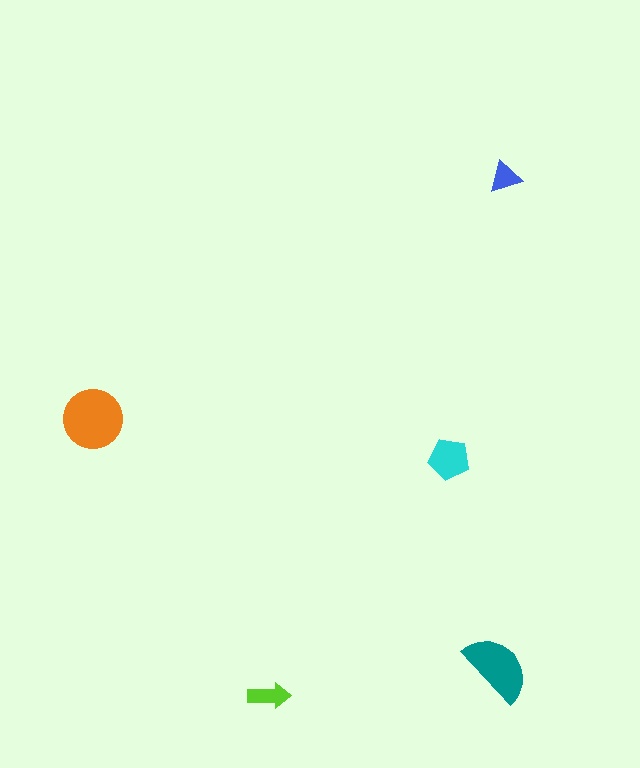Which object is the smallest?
The blue triangle.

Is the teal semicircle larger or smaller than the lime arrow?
Larger.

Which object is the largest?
The orange circle.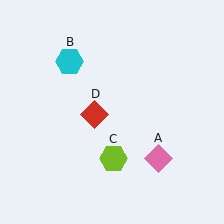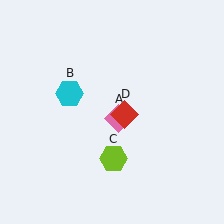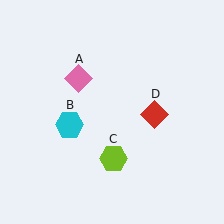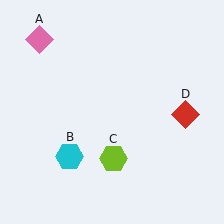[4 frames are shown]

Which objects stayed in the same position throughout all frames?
Lime hexagon (object C) remained stationary.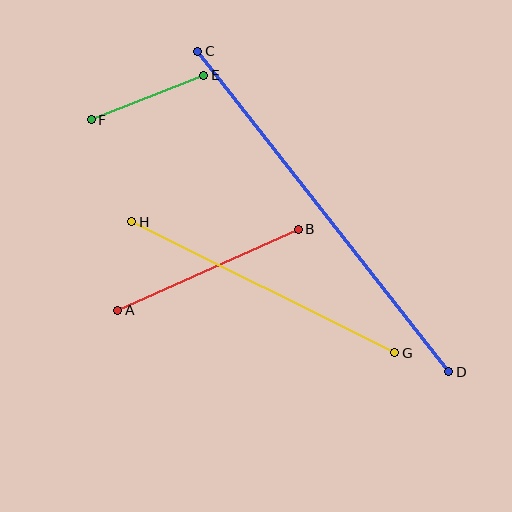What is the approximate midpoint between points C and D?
The midpoint is at approximately (323, 211) pixels.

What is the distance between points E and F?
The distance is approximately 121 pixels.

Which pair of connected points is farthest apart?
Points C and D are farthest apart.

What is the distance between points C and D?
The distance is approximately 407 pixels.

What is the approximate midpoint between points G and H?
The midpoint is at approximately (263, 287) pixels.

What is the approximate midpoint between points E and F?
The midpoint is at approximately (147, 97) pixels.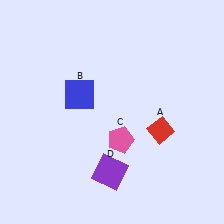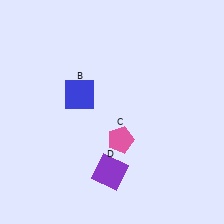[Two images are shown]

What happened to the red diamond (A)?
The red diamond (A) was removed in Image 2. It was in the bottom-right area of Image 1.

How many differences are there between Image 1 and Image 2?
There is 1 difference between the two images.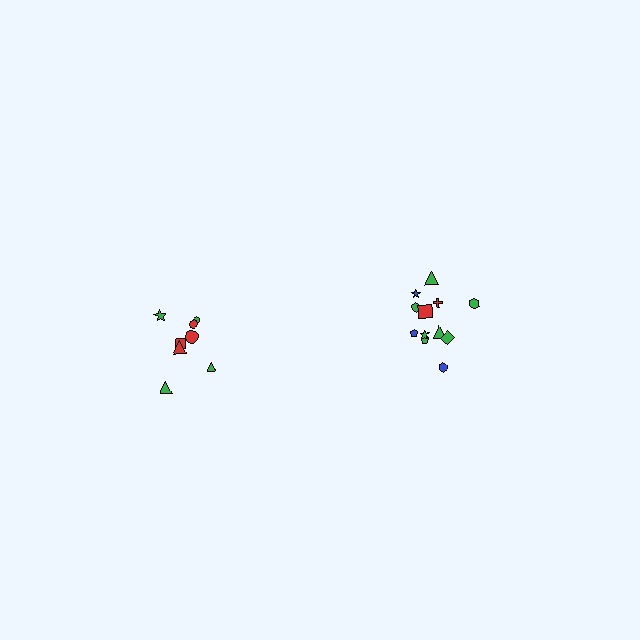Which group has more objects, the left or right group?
The right group.